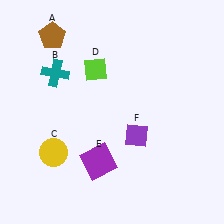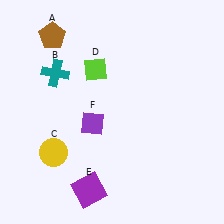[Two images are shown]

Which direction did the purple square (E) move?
The purple square (E) moved down.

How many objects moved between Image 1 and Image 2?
2 objects moved between the two images.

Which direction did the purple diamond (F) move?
The purple diamond (F) moved left.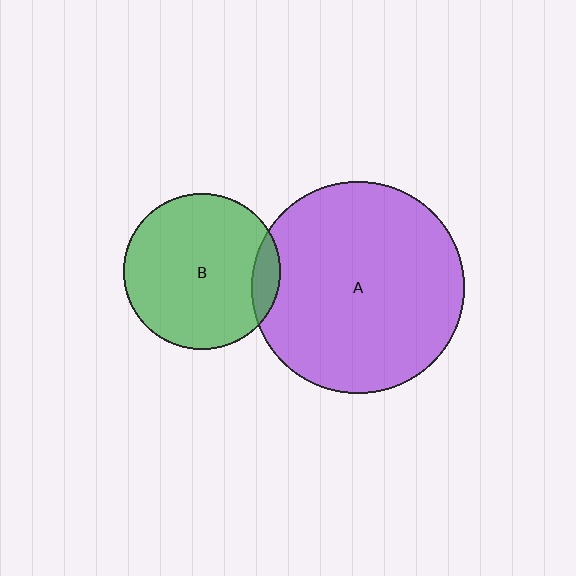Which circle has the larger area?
Circle A (purple).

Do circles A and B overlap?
Yes.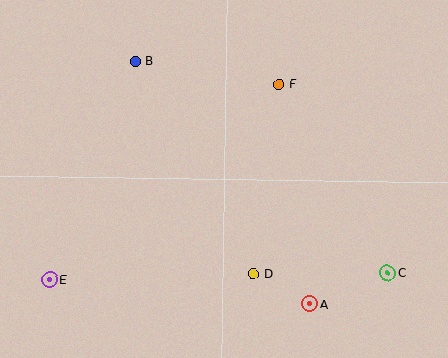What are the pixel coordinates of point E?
Point E is at (50, 280).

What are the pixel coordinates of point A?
Point A is at (310, 304).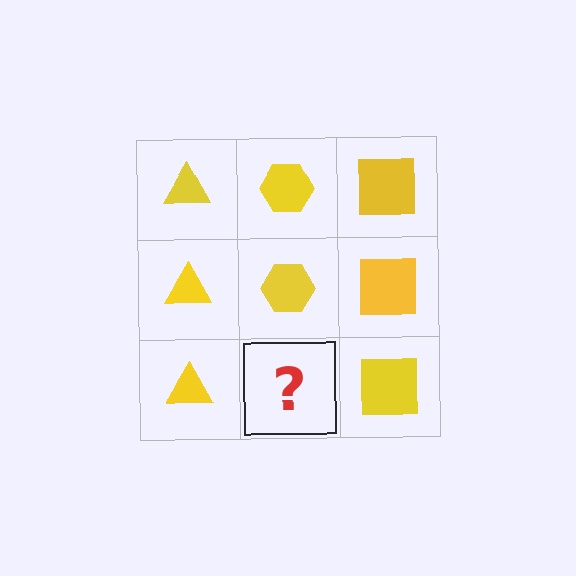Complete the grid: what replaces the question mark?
The question mark should be replaced with a yellow hexagon.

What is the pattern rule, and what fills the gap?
The rule is that each column has a consistent shape. The gap should be filled with a yellow hexagon.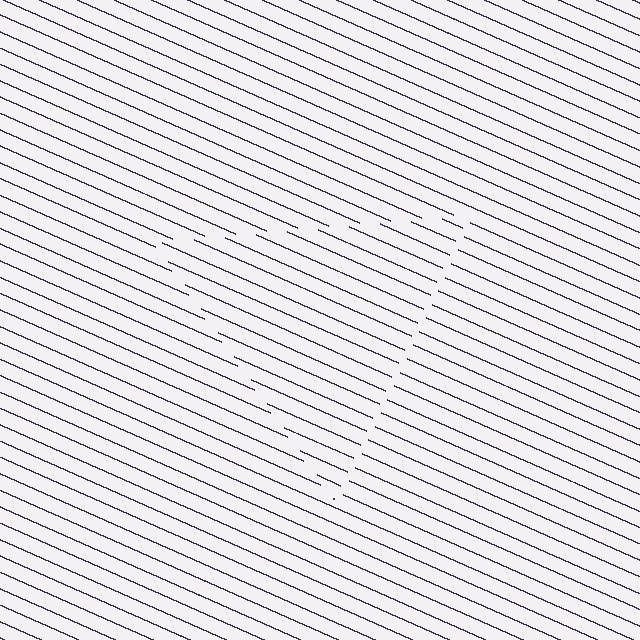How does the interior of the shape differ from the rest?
The interior of the shape contains the same grating, shifted by half a period — the contour is defined by the phase discontinuity where line-ends from the inner and outer gratings abut.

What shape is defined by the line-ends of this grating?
An illusory triangle. The interior of the shape contains the same grating, shifted by half a period — the contour is defined by the phase discontinuity where line-ends from the inner and outer gratings abut.